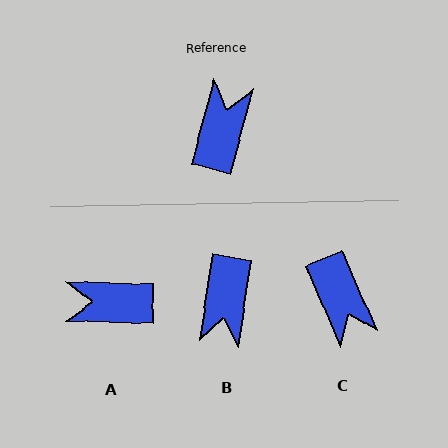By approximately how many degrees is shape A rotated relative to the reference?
Approximately 104 degrees counter-clockwise.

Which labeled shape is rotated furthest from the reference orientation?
B, about 173 degrees away.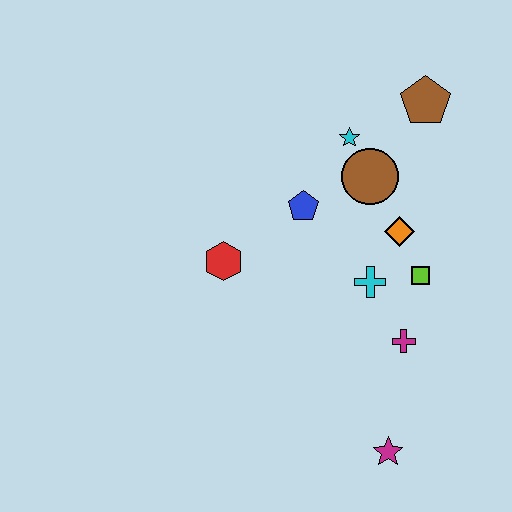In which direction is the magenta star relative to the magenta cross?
The magenta star is below the magenta cross.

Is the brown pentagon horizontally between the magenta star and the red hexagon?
No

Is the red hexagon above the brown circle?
No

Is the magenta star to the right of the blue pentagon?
Yes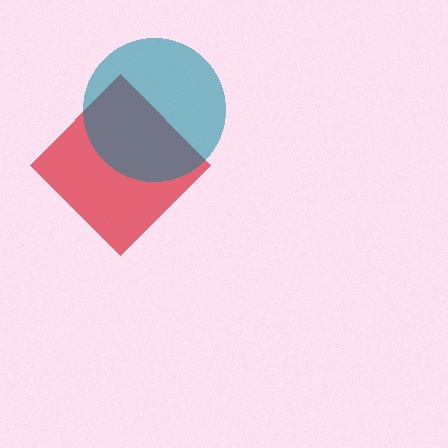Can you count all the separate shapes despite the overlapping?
Yes, there are 2 separate shapes.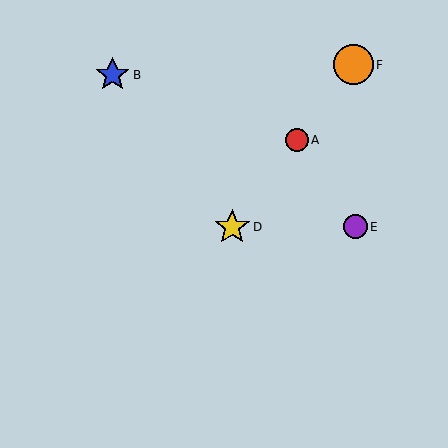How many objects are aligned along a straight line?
4 objects (A, C, D, F) are aligned along a straight line.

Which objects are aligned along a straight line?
Objects A, C, D, F are aligned along a straight line.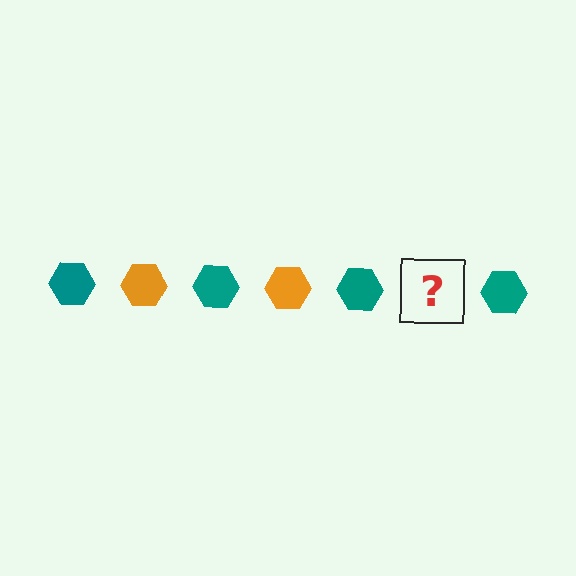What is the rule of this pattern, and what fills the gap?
The rule is that the pattern cycles through teal, orange hexagons. The gap should be filled with an orange hexagon.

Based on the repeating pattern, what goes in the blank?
The blank should be an orange hexagon.